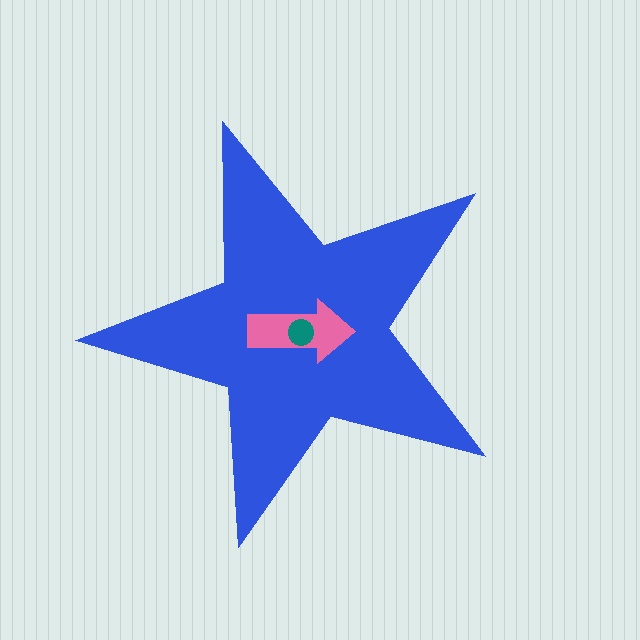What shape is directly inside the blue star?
The pink arrow.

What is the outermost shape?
The blue star.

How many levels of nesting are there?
3.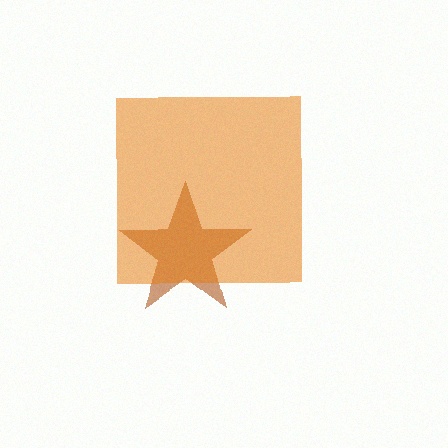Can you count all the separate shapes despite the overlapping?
Yes, there are 2 separate shapes.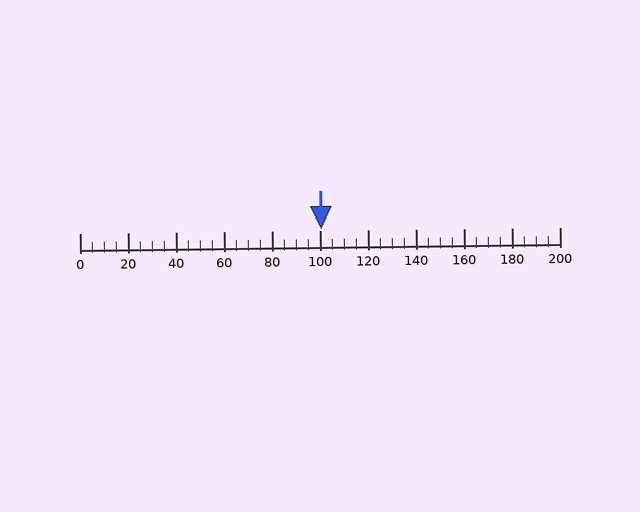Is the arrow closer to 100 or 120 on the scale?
The arrow is closer to 100.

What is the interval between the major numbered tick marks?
The major tick marks are spaced 20 units apart.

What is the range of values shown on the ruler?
The ruler shows values from 0 to 200.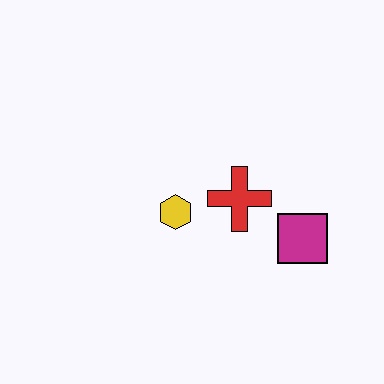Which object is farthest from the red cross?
The magenta square is farthest from the red cross.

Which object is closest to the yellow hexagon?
The red cross is closest to the yellow hexagon.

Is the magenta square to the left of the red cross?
No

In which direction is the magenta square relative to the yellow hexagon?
The magenta square is to the right of the yellow hexagon.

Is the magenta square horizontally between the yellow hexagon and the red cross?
No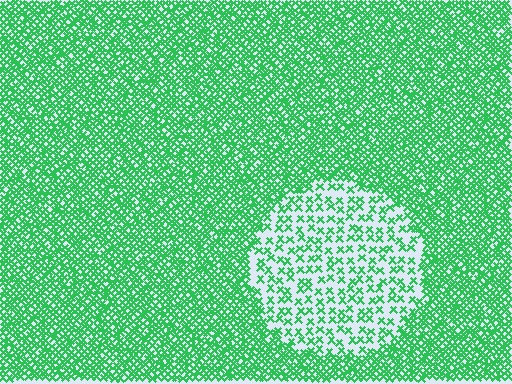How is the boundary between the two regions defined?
The boundary is defined by a change in element density (approximately 2.7x ratio). All elements are the same color, size, and shape.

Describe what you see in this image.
The image contains small green elements arranged at two different densities. A circle-shaped region is visible where the elements are less densely packed than the surrounding area.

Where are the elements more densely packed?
The elements are more densely packed outside the circle boundary.